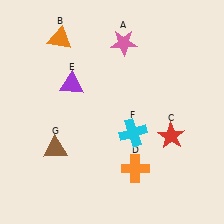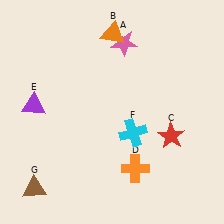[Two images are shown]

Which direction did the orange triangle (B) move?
The orange triangle (B) moved right.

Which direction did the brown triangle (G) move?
The brown triangle (G) moved down.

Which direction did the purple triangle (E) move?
The purple triangle (E) moved left.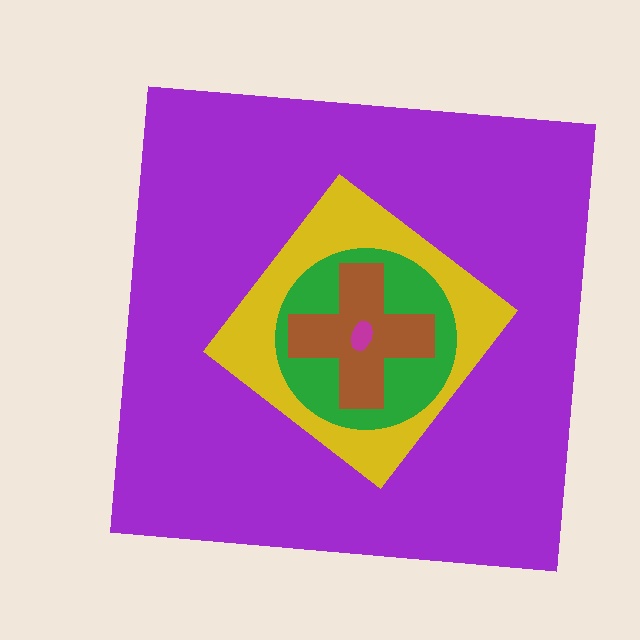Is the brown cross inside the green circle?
Yes.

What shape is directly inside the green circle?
The brown cross.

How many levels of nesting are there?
5.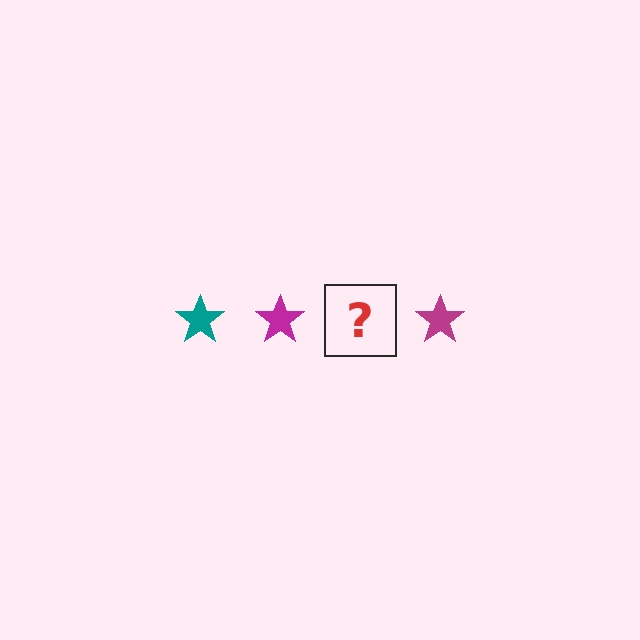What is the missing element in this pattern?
The missing element is a teal star.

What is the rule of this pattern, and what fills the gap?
The rule is that the pattern cycles through teal, magenta stars. The gap should be filled with a teal star.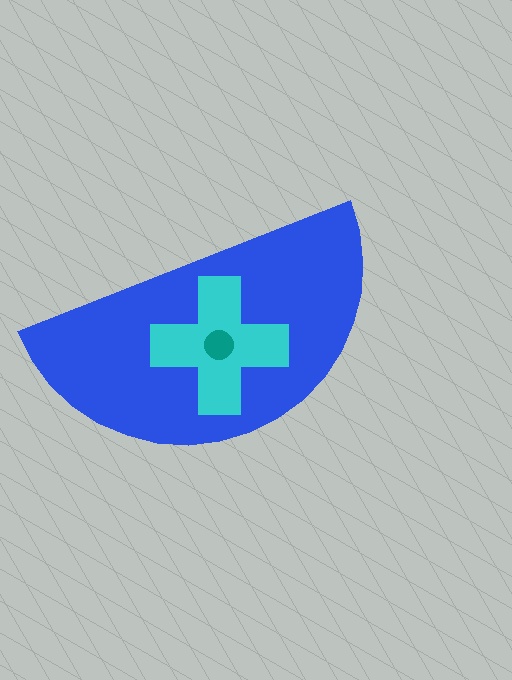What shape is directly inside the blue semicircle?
The cyan cross.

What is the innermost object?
The teal circle.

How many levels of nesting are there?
3.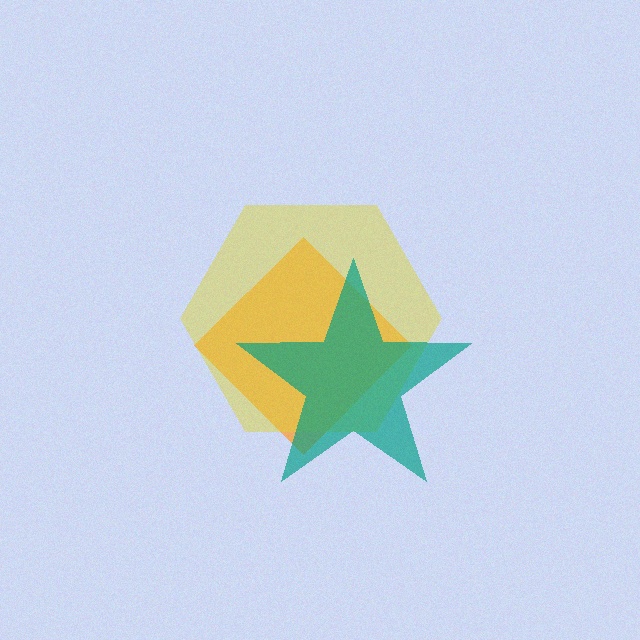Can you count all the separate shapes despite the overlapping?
Yes, there are 3 separate shapes.